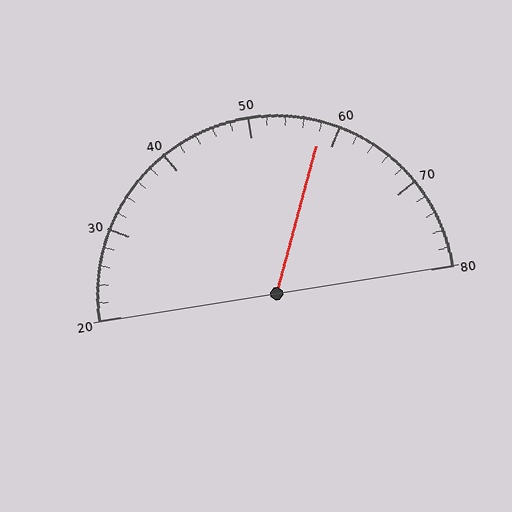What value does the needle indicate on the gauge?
The needle indicates approximately 58.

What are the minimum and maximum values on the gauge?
The gauge ranges from 20 to 80.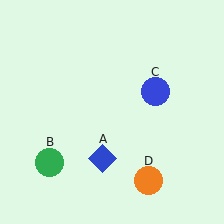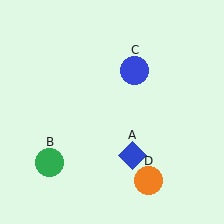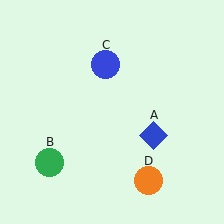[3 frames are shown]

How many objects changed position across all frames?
2 objects changed position: blue diamond (object A), blue circle (object C).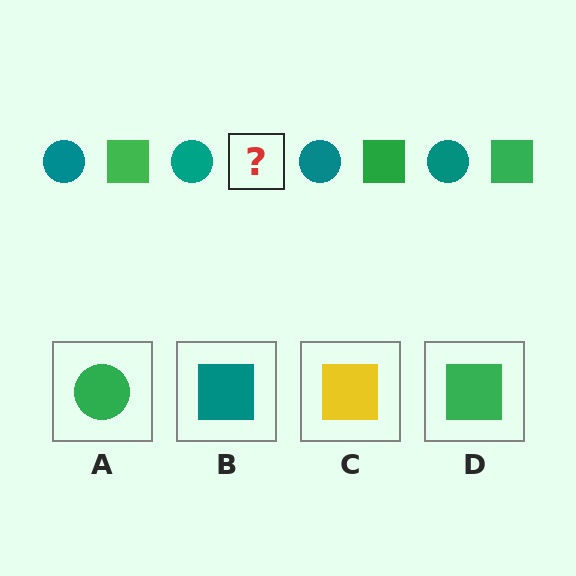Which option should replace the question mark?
Option D.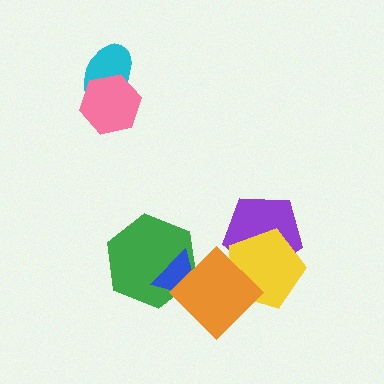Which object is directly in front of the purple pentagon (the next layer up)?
The yellow pentagon is directly in front of the purple pentagon.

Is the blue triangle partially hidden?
Yes, it is partially covered by another shape.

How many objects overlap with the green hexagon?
2 objects overlap with the green hexagon.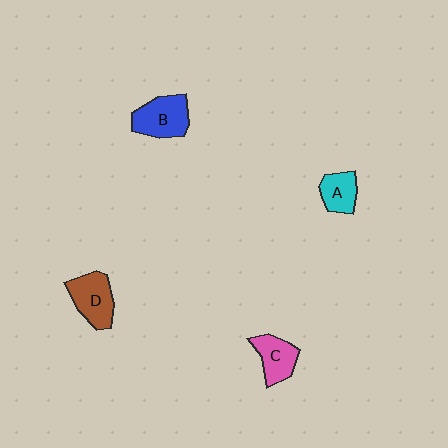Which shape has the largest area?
Shape B (blue).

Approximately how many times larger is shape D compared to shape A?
Approximately 1.5 times.